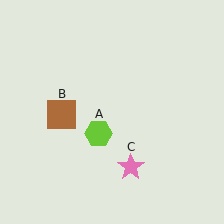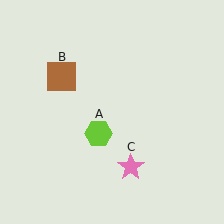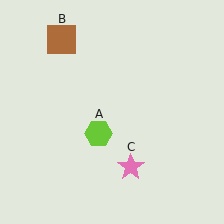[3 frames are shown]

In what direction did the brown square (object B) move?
The brown square (object B) moved up.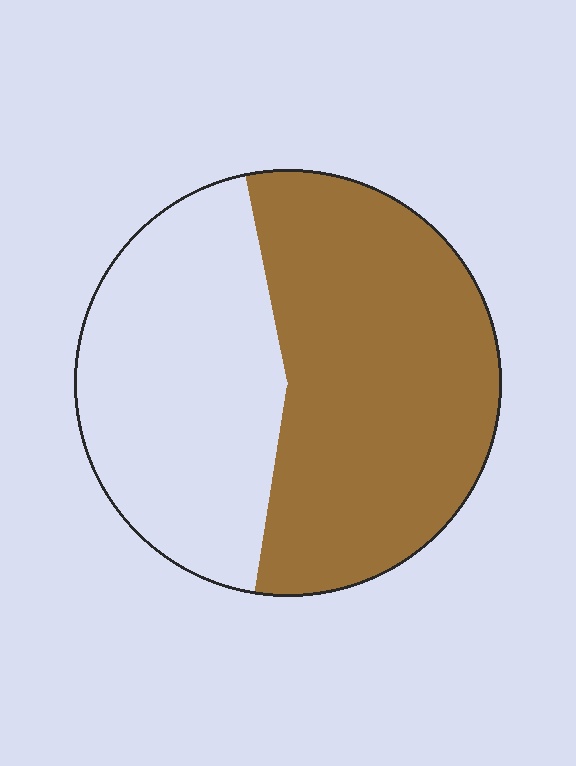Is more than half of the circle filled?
Yes.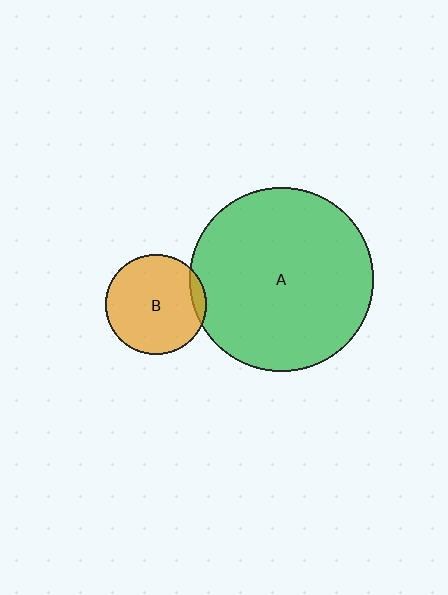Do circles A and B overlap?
Yes.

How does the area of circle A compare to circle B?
Approximately 3.3 times.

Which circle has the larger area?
Circle A (green).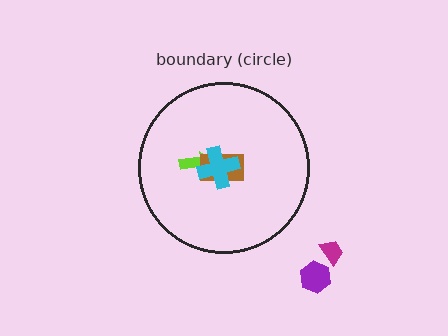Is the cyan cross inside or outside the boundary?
Inside.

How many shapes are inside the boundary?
3 inside, 2 outside.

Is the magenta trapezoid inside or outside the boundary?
Outside.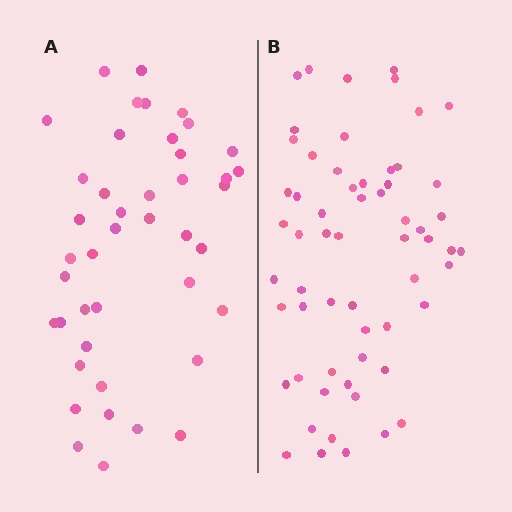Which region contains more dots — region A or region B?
Region B (the right region) has more dots.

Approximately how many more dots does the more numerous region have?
Region B has approximately 15 more dots than region A.